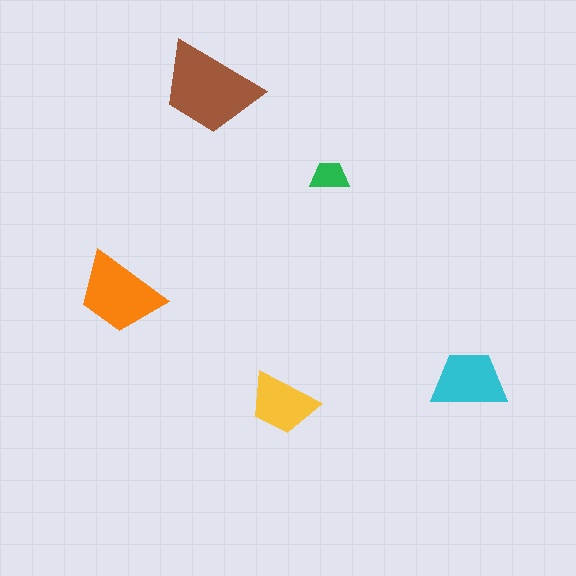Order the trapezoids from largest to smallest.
the brown one, the orange one, the cyan one, the yellow one, the green one.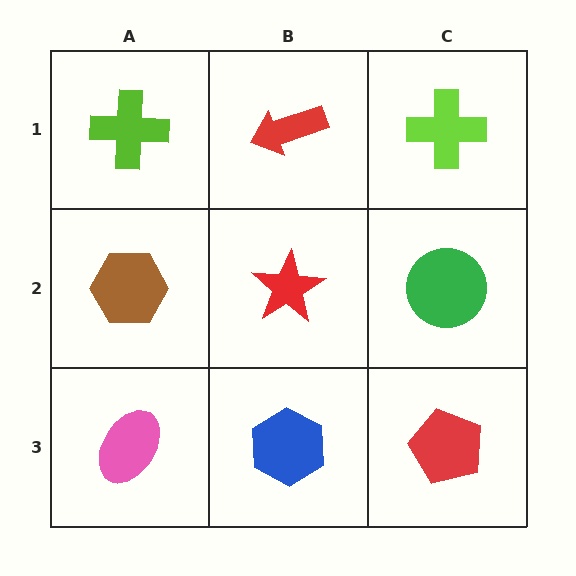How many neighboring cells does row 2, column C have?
3.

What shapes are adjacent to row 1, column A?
A brown hexagon (row 2, column A), a red arrow (row 1, column B).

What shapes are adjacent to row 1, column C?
A green circle (row 2, column C), a red arrow (row 1, column B).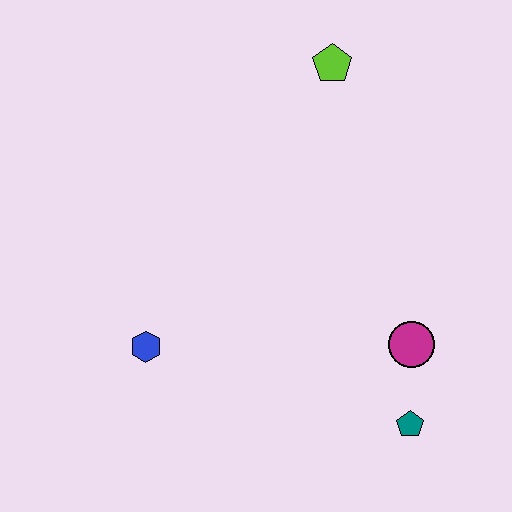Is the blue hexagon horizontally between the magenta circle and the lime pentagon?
No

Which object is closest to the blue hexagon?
The magenta circle is closest to the blue hexagon.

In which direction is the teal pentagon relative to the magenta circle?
The teal pentagon is below the magenta circle.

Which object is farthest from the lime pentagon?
The teal pentagon is farthest from the lime pentagon.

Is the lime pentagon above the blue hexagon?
Yes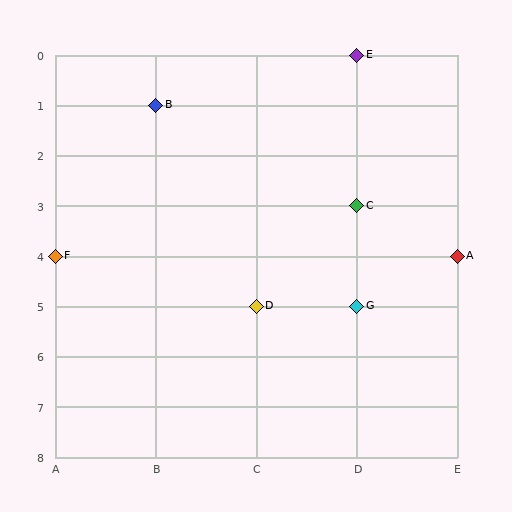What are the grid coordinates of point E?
Point E is at grid coordinates (D, 0).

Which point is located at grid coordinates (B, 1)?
Point B is at (B, 1).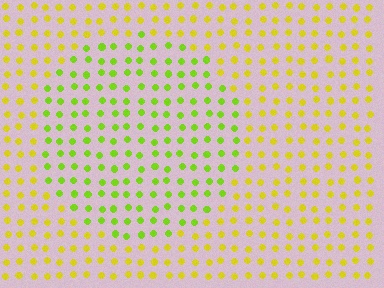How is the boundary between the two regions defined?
The boundary is defined purely by a slight shift in hue (about 33 degrees). Spacing, size, and orientation are identical on both sides.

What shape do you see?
I see a circle.